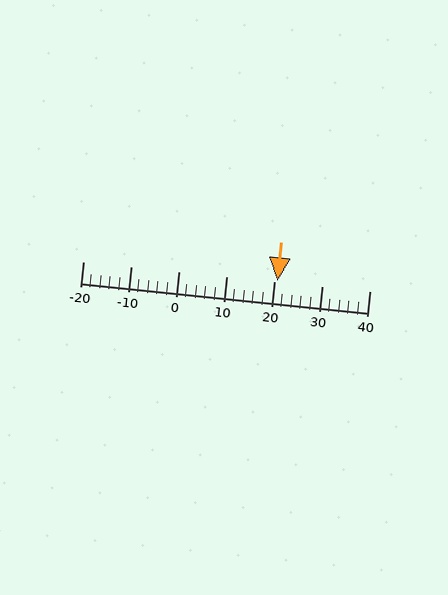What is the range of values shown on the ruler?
The ruler shows values from -20 to 40.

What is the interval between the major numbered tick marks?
The major tick marks are spaced 10 units apart.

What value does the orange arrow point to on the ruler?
The orange arrow points to approximately 21.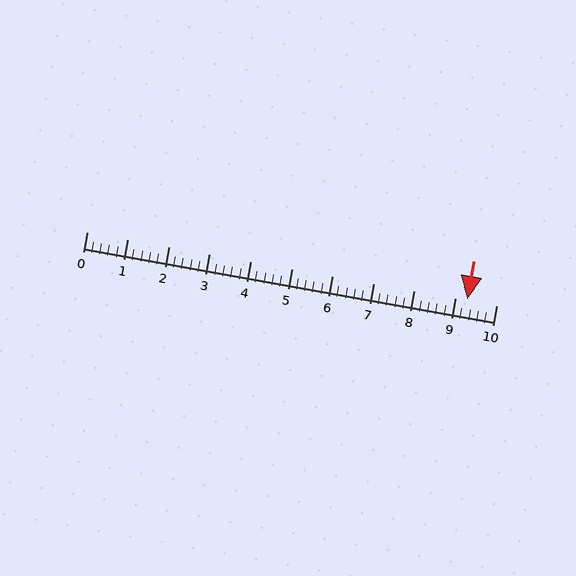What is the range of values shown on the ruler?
The ruler shows values from 0 to 10.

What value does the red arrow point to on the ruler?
The red arrow points to approximately 9.3.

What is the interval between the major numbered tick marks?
The major tick marks are spaced 1 units apart.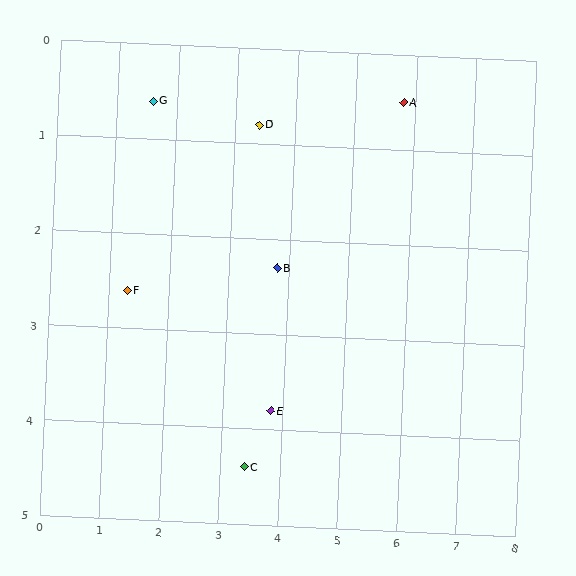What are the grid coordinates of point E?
Point E is at approximately (3.8, 3.8).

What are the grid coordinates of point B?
Point B is at approximately (3.8, 2.3).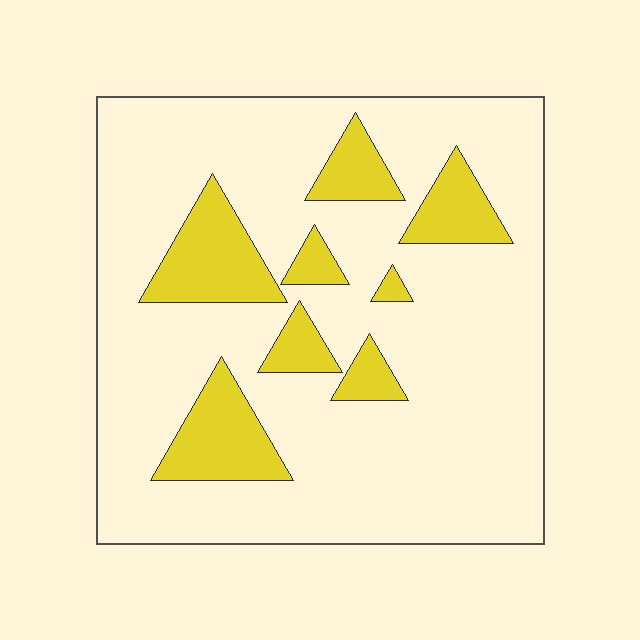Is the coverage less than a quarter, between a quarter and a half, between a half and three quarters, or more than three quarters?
Less than a quarter.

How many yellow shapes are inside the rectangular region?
8.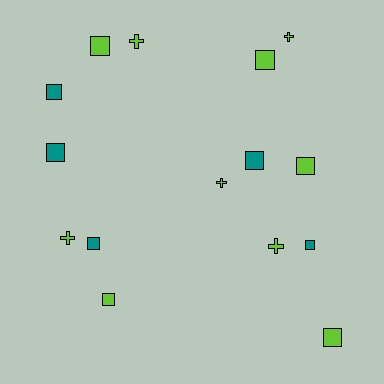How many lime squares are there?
There are 5 lime squares.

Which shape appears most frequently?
Square, with 10 objects.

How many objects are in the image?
There are 15 objects.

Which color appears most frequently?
Lime, with 10 objects.